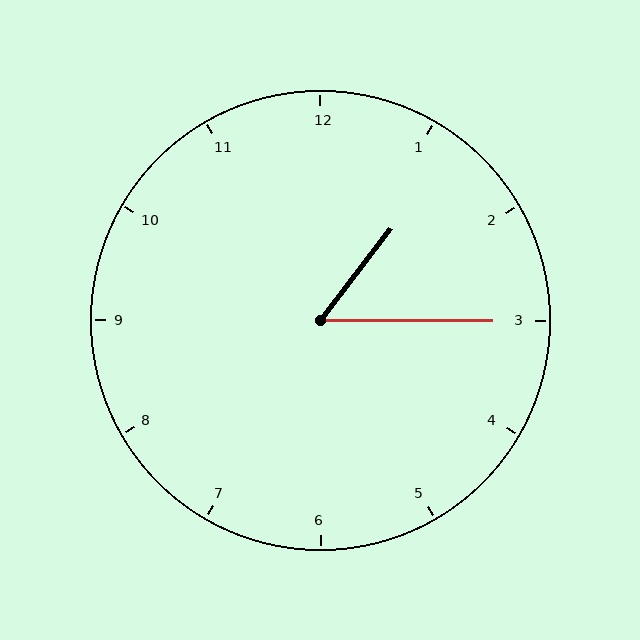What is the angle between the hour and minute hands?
Approximately 52 degrees.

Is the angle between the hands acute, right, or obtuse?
It is acute.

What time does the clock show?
1:15.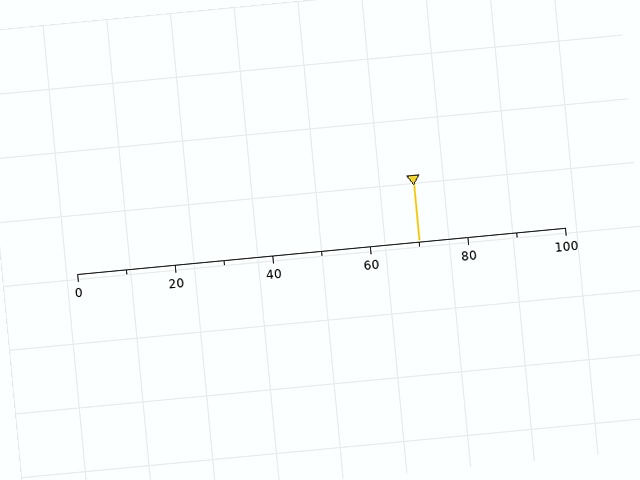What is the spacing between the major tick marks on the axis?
The major ticks are spaced 20 apart.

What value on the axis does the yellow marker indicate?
The marker indicates approximately 70.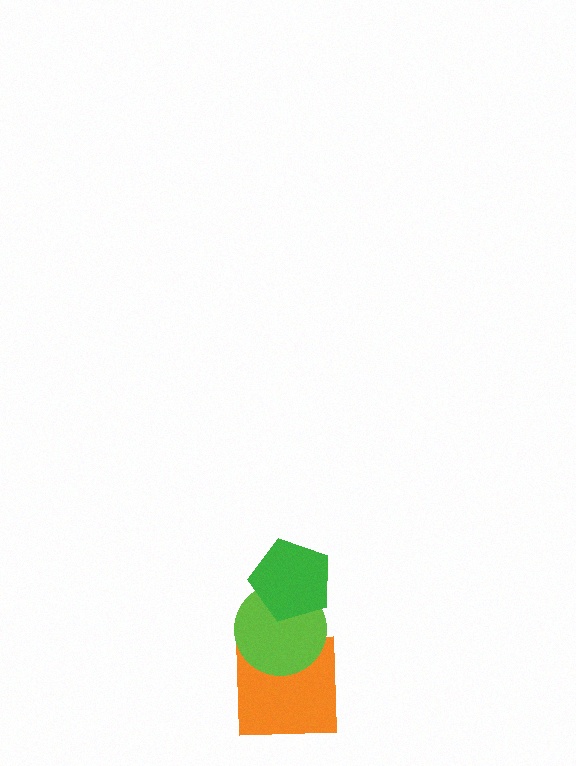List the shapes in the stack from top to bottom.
From top to bottom: the green pentagon, the lime circle, the orange square.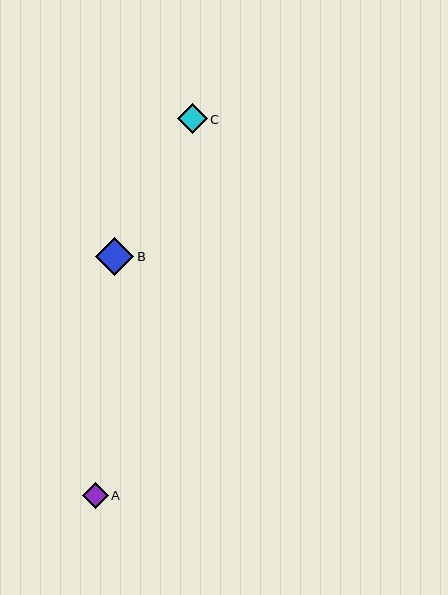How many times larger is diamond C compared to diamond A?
Diamond C is approximately 1.1 times the size of diamond A.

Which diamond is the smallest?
Diamond A is the smallest with a size of approximately 26 pixels.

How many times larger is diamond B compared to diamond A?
Diamond B is approximately 1.5 times the size of diamond A.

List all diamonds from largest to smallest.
From largest to smallest: B, C, A.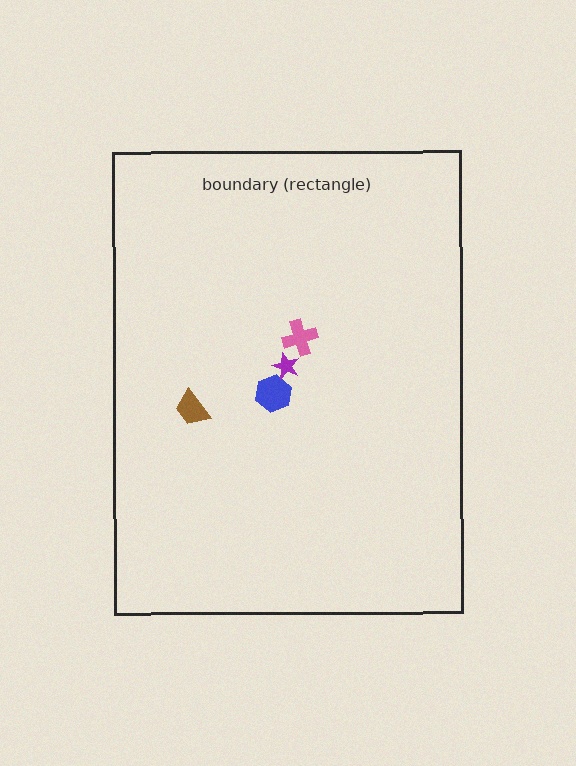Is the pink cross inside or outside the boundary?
Inside.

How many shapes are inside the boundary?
4 inside, 0 outside.